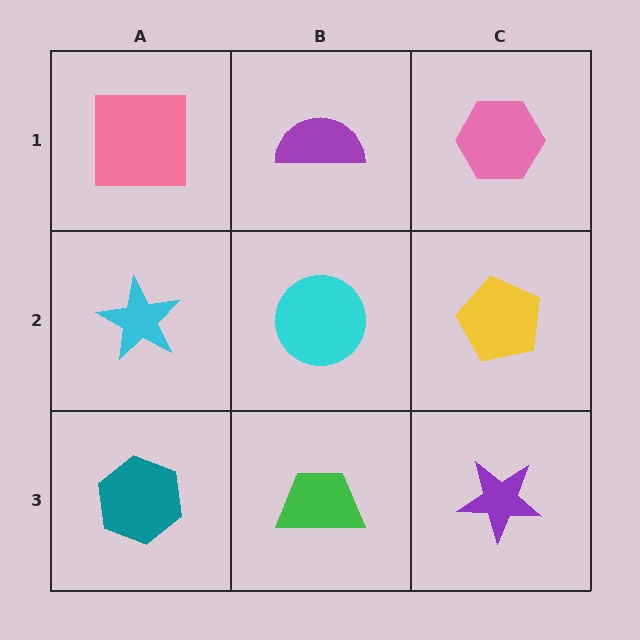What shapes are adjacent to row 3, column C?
A yellow pentagon (row 2, column C), a green trapezoid (row 3, column B).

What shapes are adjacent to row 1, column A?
A cyan star (row 2, column A), a purple semicircle (row 1, column B).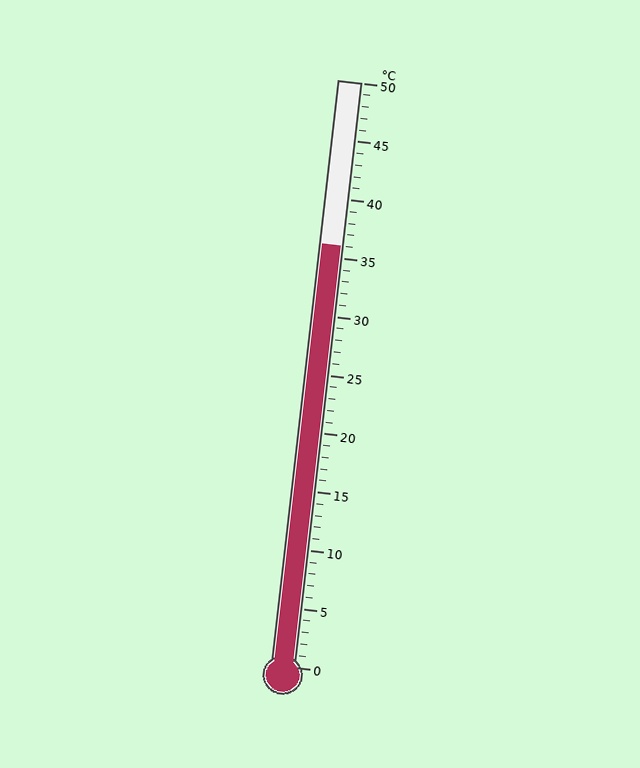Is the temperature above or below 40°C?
The temperature is below 40°C.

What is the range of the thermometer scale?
The thermometer scale ranges from 0°C to 50°C.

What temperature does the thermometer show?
The thermometer shows approximately 36°C.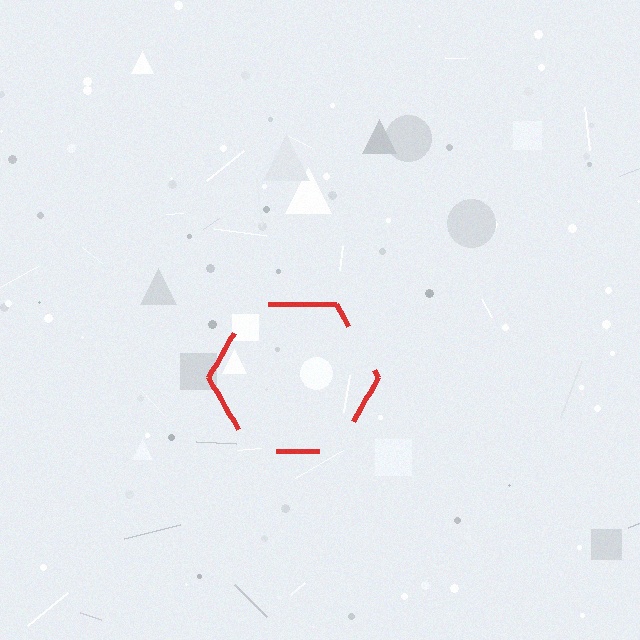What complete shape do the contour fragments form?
The contour fragments form a hexagon.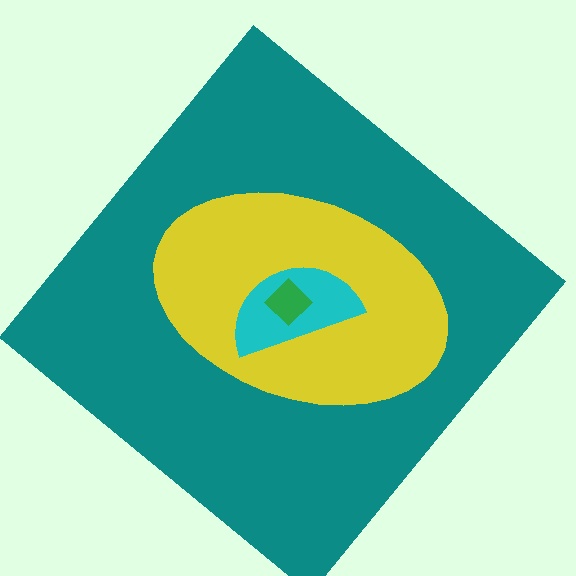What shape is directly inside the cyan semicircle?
The green diamond.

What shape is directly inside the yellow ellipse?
The cyan semicircle.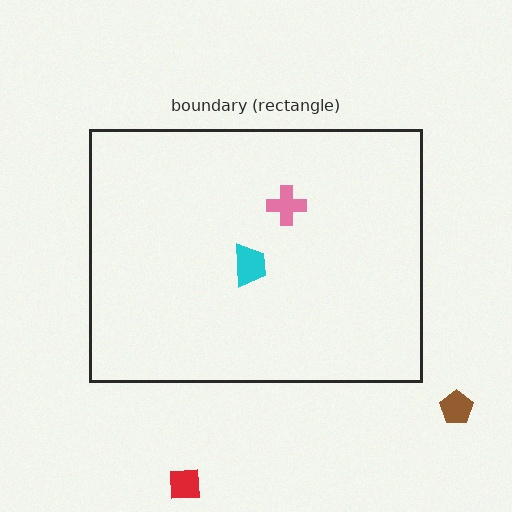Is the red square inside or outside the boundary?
Outside.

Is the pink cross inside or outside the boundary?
Inside.